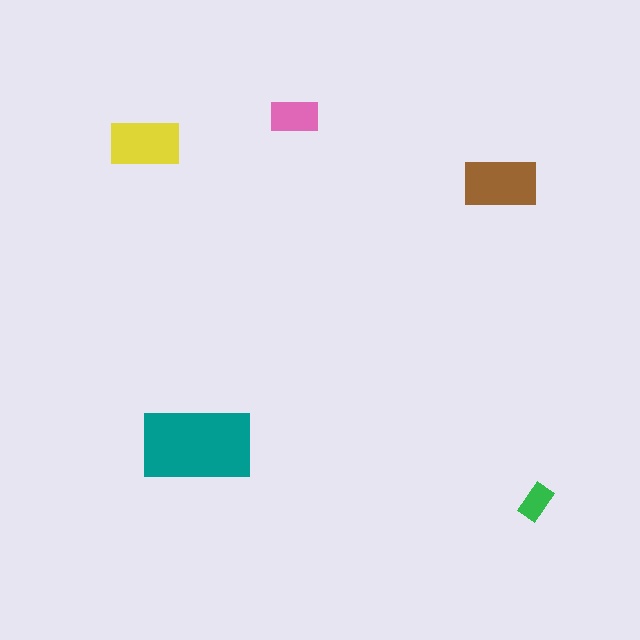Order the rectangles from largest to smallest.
the teal one, the brown one, the yellow one, the pink one, the green one.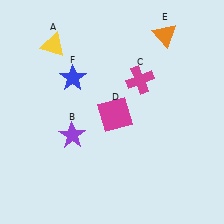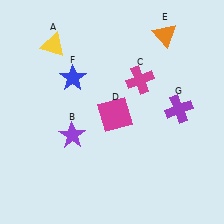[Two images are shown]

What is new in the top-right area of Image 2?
A purple cross (G) was added in the top-right area of Image 2.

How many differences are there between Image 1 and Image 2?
There is 1 difference between the two images.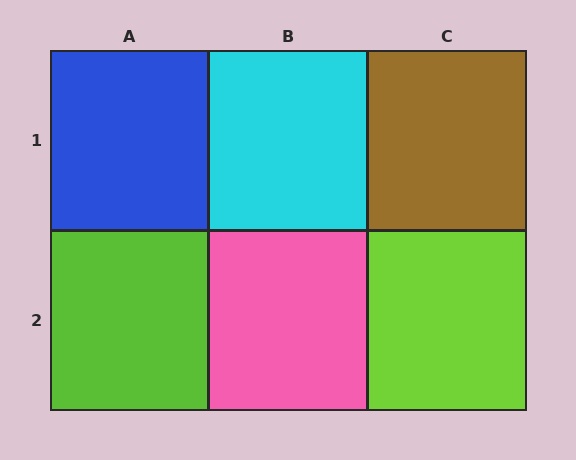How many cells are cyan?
1 cell is cyan.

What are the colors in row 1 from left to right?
Blue, cyan, brown.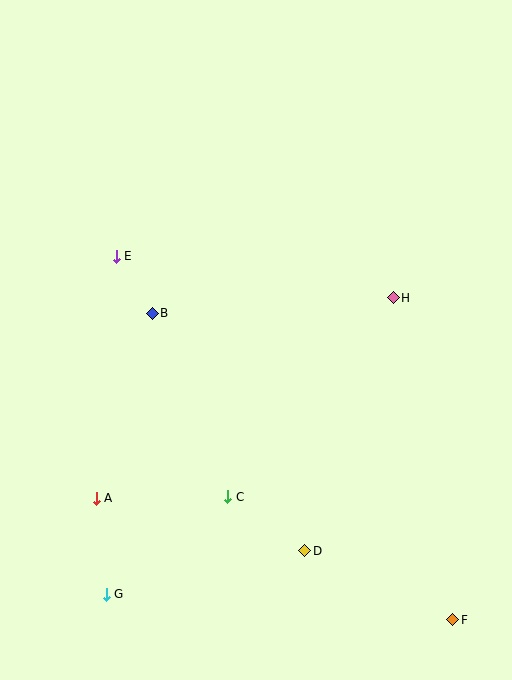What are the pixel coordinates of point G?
Point G is at (106, 594).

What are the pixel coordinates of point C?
Point C is at (228, 497).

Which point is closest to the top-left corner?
Point E is closest to the top-left corner.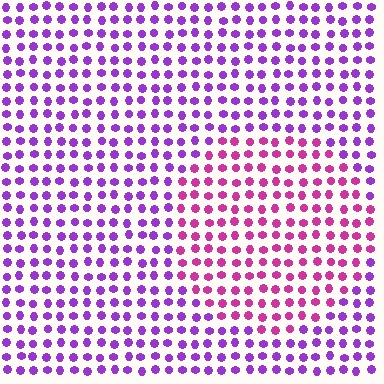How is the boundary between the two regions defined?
The boundary is defined purely by a slight shift in hue (about 39 degrees). Spacing, size, and orientation are identical on both sides.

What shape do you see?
I see a circle.